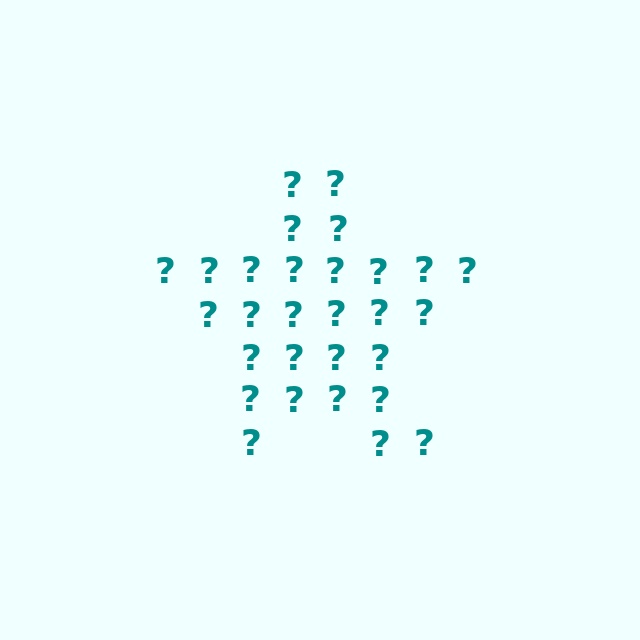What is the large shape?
The large shape is a star.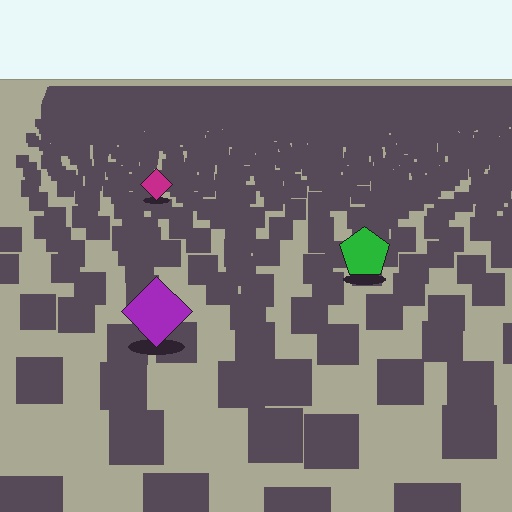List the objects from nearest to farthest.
From nearest to farthest: the purple diamond, the green pentagon, the magenta diamond.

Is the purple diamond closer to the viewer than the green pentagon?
Yes. The purple diamond is closer — you can tell from the texture gradient: the ground texture is coarser near it.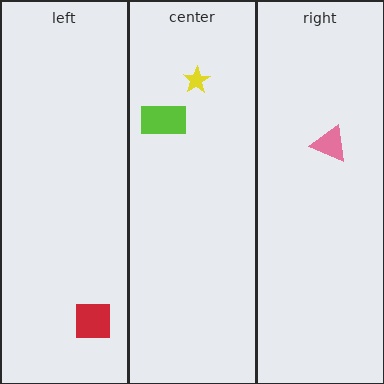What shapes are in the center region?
The lime rectangle, the yellow star.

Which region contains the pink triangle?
The right region.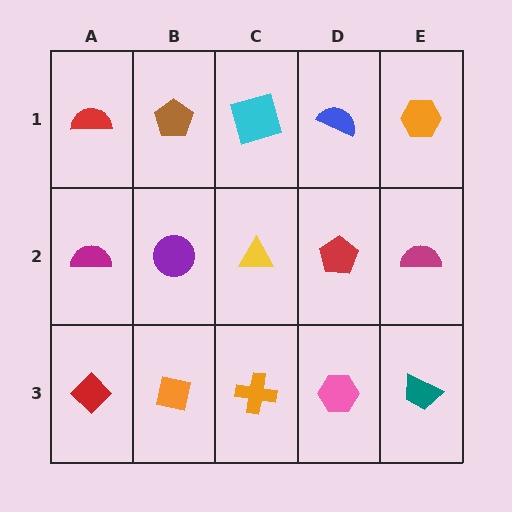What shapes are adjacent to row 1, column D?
A red pentagon (row 2, column D), a cyan square (row 1, column C), an orange hexagon (row 1, column E).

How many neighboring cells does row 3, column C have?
3.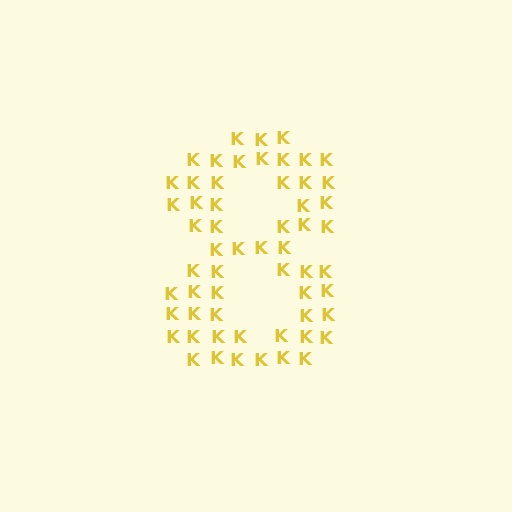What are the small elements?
The small elements are letter K's.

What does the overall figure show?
The overall figure shows the digit 8.